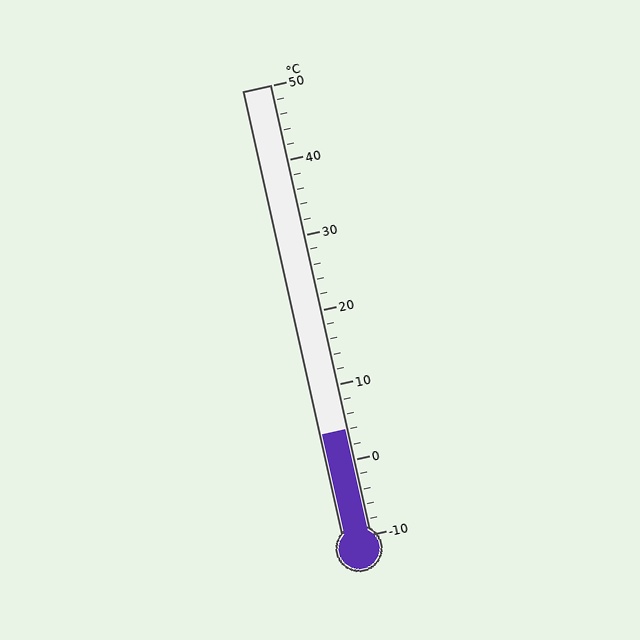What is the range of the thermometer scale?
The thermometer scale ranges from -10°C to 50°C.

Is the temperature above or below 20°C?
The temperature is below 20°C.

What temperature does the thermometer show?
The thermometer shows approximately 4°C.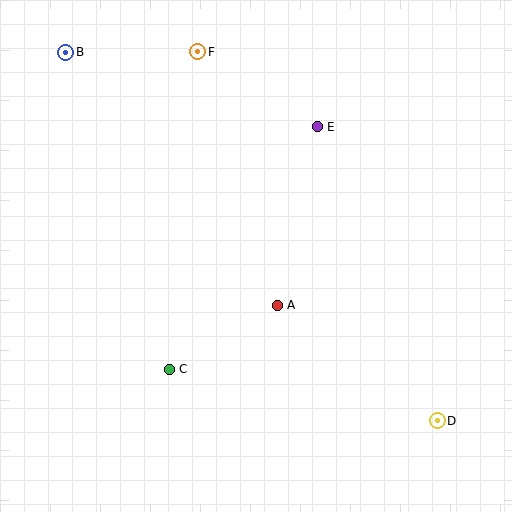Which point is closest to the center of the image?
Point A at (277, 305) is closest to the center.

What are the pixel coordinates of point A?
Point A is at (277, 305).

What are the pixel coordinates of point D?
Point D is at (437, 421).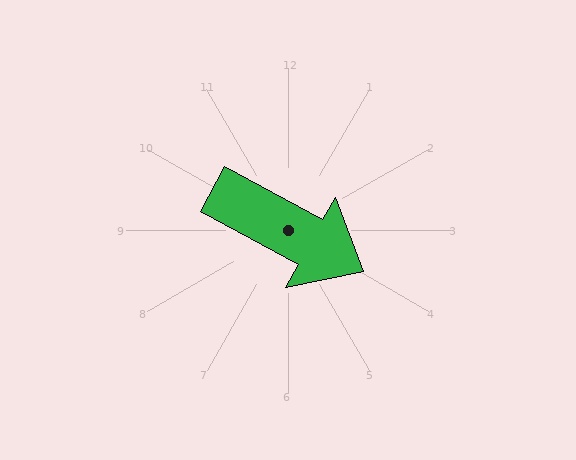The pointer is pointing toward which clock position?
Roughly 4 o'clock.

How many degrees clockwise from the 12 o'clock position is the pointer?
Approximately 119 degrees.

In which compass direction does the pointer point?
Southeast.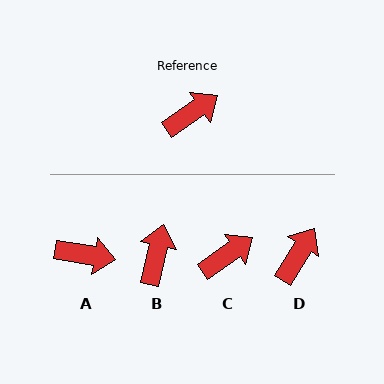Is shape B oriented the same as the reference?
No, it is off by about 43 degrees.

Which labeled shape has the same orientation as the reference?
C.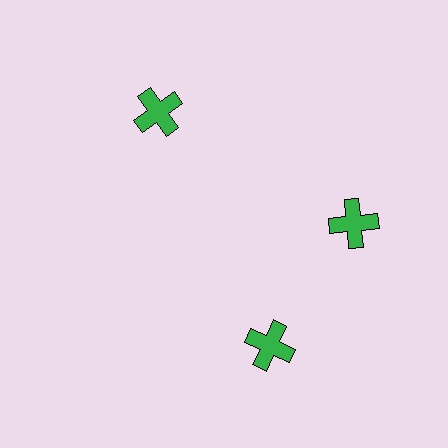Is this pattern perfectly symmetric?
No. The 3 green crosses are arranged in a ring, but one element near the 7 o'clock position is rotated out of alignment along the ring, breaking the 3-fold rotational symmetry.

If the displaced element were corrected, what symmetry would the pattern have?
It would have 3-fold rotational symmetry — the pattern would map onto itself every 120 degrees.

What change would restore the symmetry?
The symmetry would be restored by rotating it back into even spacing with its neighbors so that all 3 crosses sit at equal angles and equal distance from the center.